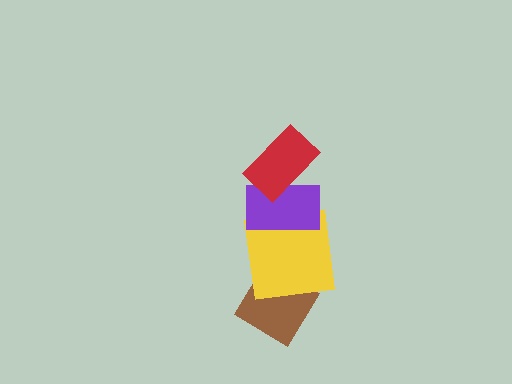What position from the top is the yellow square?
The yellow square is 3rd from the top.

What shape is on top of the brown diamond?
The yellow square is on top of the brown diamond.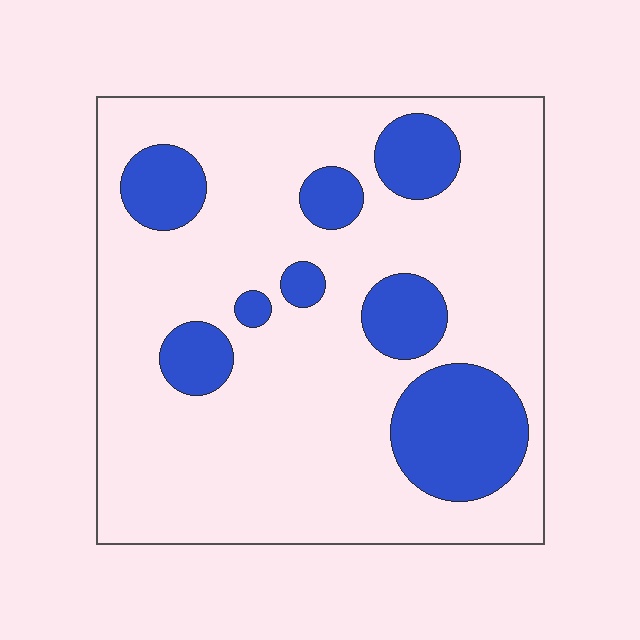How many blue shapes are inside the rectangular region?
8.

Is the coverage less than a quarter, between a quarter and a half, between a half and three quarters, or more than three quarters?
Less than a quarter.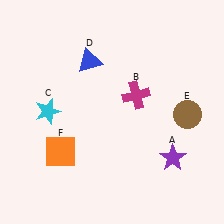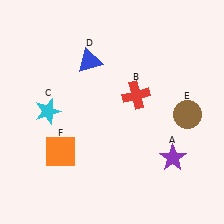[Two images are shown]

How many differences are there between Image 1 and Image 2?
There is 1 difference between the two images.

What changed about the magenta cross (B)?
In Image 1, B is magenta. In Image 2, it changed to red.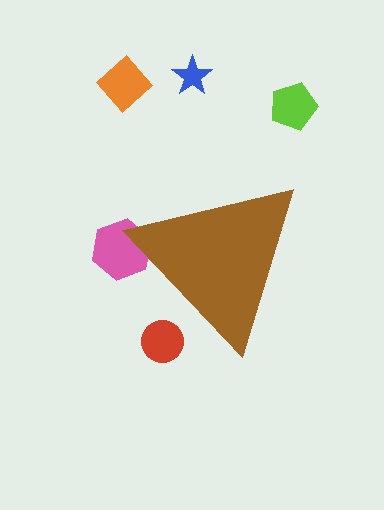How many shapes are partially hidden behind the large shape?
2 shapes are partially hidden.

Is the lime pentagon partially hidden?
No, the lime pentagon is fully visible.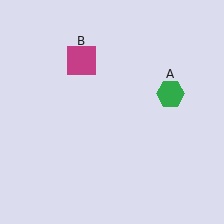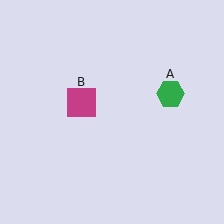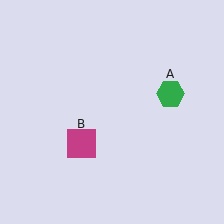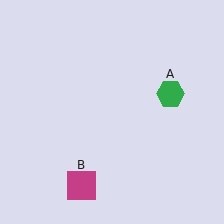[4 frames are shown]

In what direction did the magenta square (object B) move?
The magenta square (object B) moved down.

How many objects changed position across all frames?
1 object changed position: magenta square (object B).